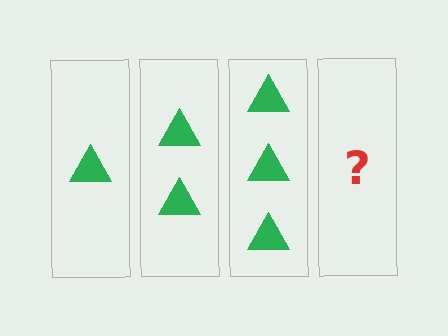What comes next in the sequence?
The next element should be 4 triangles.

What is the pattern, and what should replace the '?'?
The pattern is that each step adds one more triangle. The '?' should be 4 triangles.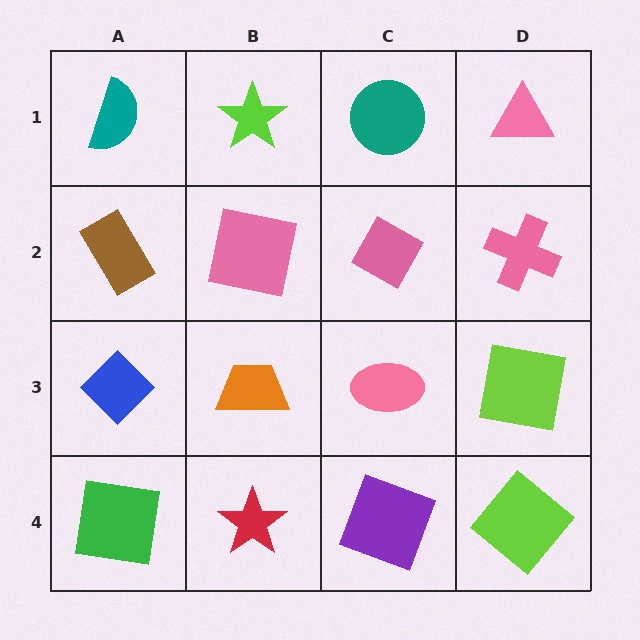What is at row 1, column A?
A teal semicircle.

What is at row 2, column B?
A pink square.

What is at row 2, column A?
A brown rectangle.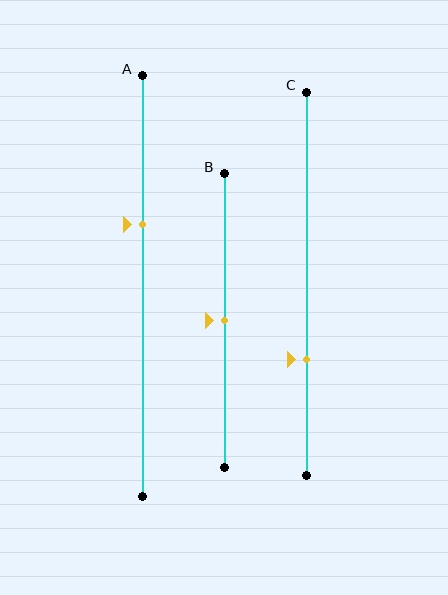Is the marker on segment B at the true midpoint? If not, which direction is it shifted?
Yes, the marker on segment B is at the true midpoint.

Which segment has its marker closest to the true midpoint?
Segment B has its marker closest to the true midpoint.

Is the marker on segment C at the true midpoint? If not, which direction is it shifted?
No, the marker on segment C is shifted downward by about 20% of the segment length.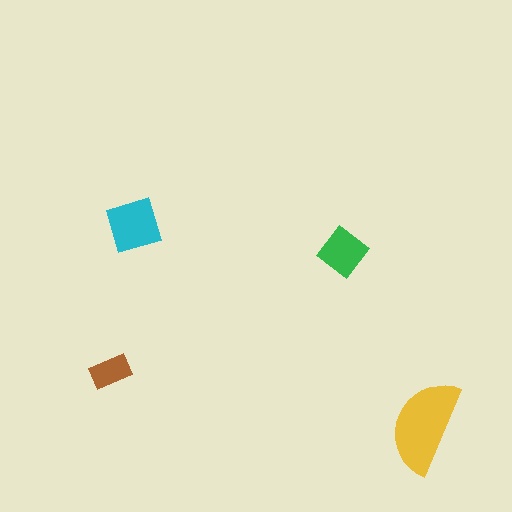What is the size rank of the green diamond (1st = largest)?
3rd.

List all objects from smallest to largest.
The brown rectangle, the green diamond, the cyan square, the yellow semicircle.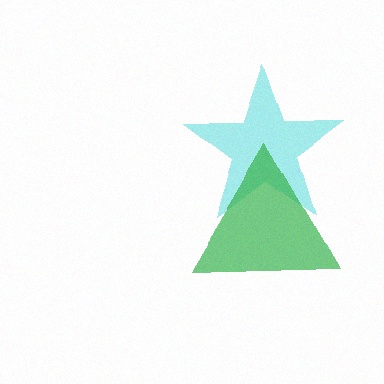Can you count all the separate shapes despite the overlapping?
Yes, there are 2 separate shapes.